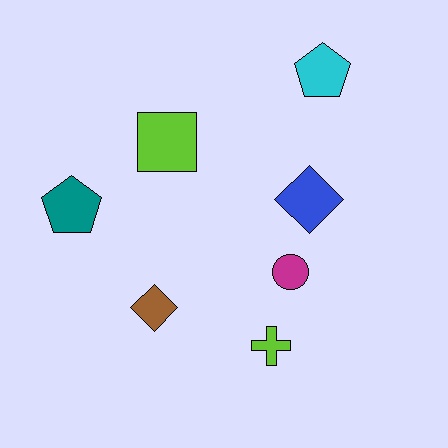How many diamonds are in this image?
There are 2 diamonds.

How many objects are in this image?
There are 7 objects.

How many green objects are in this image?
There are no green objects.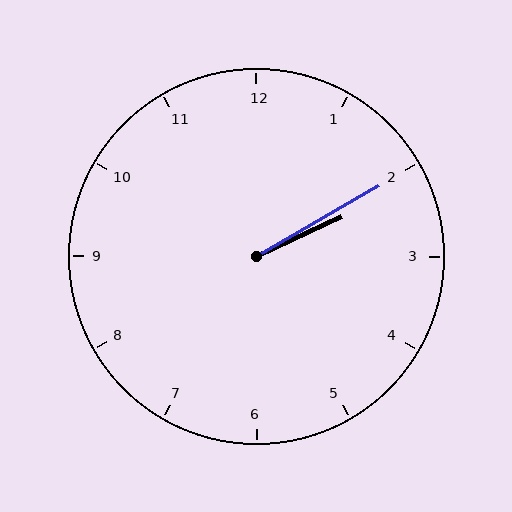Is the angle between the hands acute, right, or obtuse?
It is acute.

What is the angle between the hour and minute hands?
Approximately 5 degrees.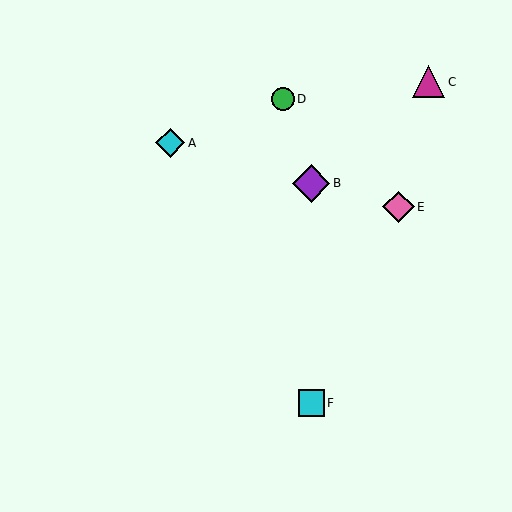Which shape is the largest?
The purple diamond (labeled B) is the largest.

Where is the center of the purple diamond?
The center of the purple diamond is at (311, 183).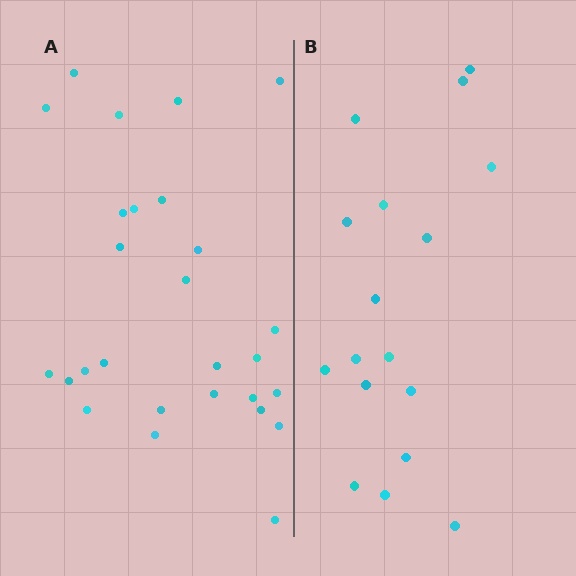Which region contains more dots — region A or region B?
Region A (the left region) has more dots.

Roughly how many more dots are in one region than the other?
Region A has roughly 10 or so more dots than region B.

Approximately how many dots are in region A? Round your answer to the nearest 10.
About 30 dots. (The exact count is 27, which rounds to 30.)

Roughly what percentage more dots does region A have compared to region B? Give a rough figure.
About 60% more.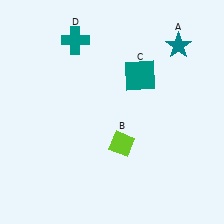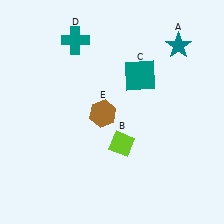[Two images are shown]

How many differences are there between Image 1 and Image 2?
There is 1 difference between the two images.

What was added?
A brown hexagon (E) was added in Image 2.